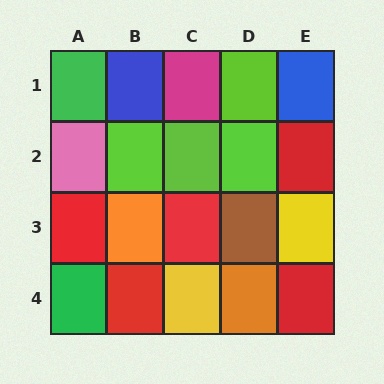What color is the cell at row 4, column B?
Red.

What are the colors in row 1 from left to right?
Green, blue, magenta, lime, blue.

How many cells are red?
5 cells are red.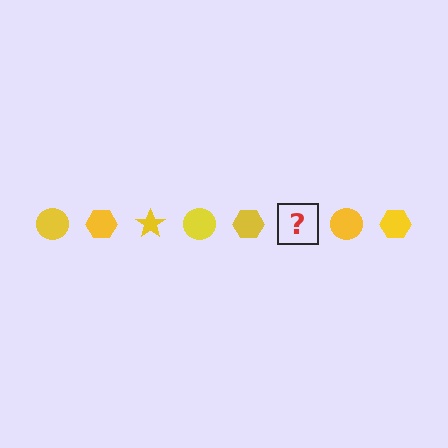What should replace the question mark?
The question mark should be replaced with a yellow star.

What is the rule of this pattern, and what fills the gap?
The rule is that the pattern cycles through circle, hexagon, star shapes in yellow. The gap should be filled with a yellow star.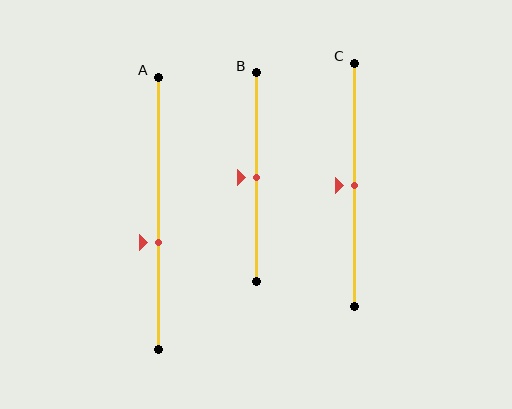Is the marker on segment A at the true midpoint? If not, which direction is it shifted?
No, the marker on segment A is shifted downward by about 11% of the segment length.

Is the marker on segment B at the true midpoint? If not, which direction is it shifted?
Yes, the marker on segment B is at the true midpoint.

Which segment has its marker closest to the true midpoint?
Segment B has its marker closest to the true midpoint.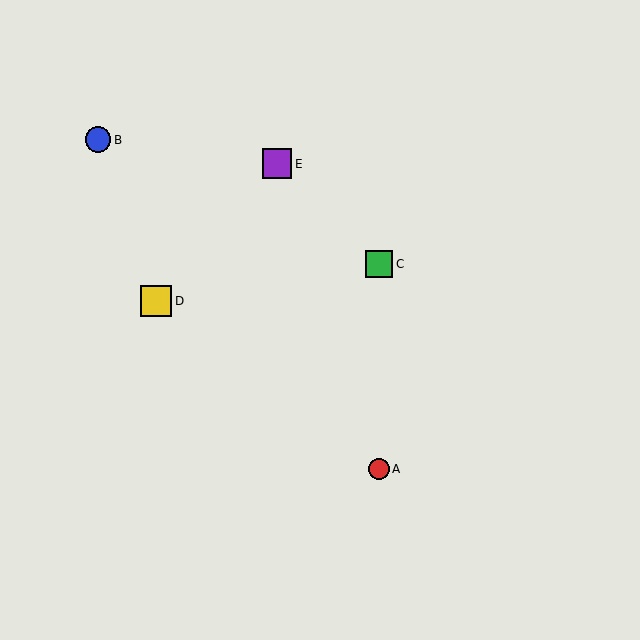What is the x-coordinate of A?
Object A is at x≈379.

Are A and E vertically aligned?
No, A is at x≈379 and E is at x≈277.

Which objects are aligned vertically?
Objects A, C are aligned vertically.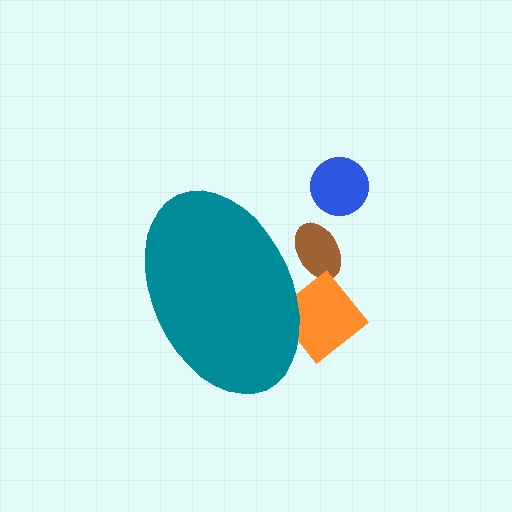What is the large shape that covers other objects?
A teal ellipse.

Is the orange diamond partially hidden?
Yes, the orange diamond is partially hidden behind the teal ellipse.